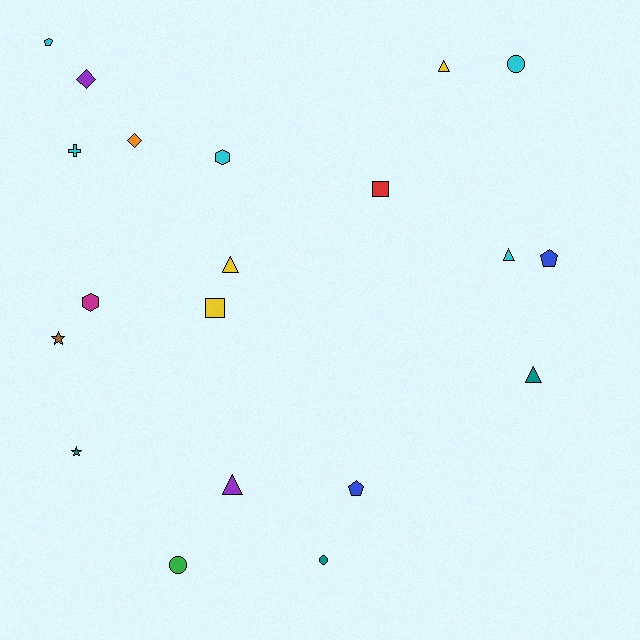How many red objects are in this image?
There is 1 red object.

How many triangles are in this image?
There are 5 triangles.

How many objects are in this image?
There are 20 objects.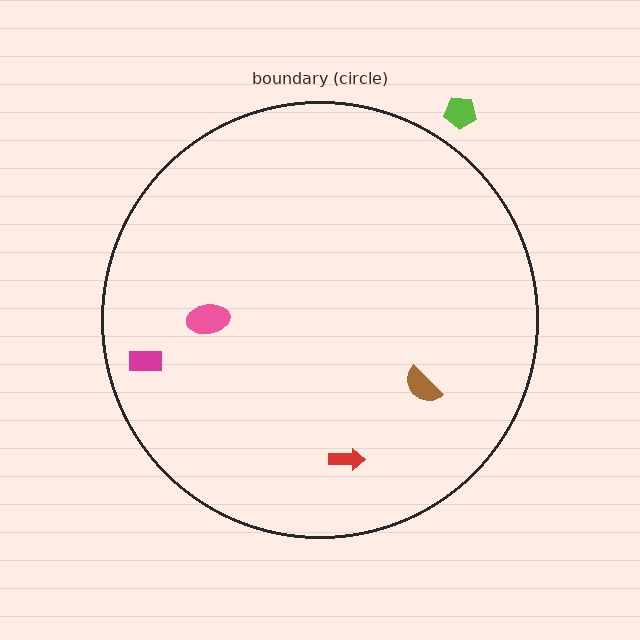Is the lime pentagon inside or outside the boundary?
Outside.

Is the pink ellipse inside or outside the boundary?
Inside.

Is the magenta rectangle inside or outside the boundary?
Inside.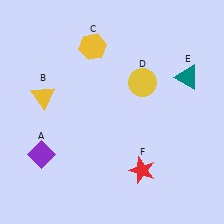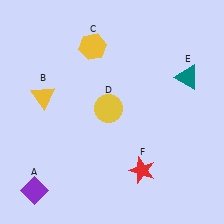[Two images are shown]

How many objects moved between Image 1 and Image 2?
2 objects moved between the two images.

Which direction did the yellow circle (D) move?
The yellow circle (D) moved left.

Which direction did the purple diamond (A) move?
The purple diamond (A) moved down.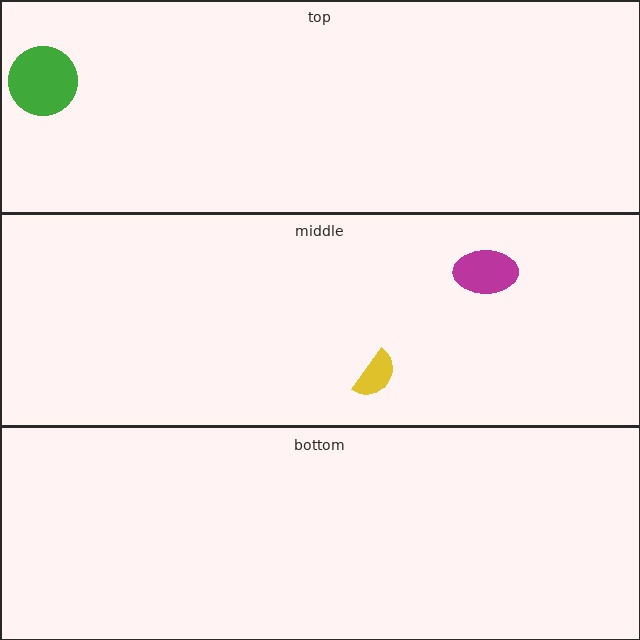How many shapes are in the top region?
1.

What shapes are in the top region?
The green circle.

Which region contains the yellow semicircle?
The middle region.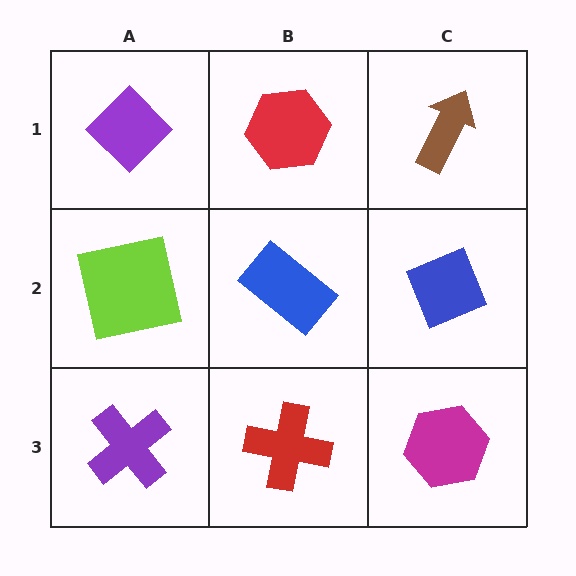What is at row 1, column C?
A brown arrow.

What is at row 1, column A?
A purple diamond.